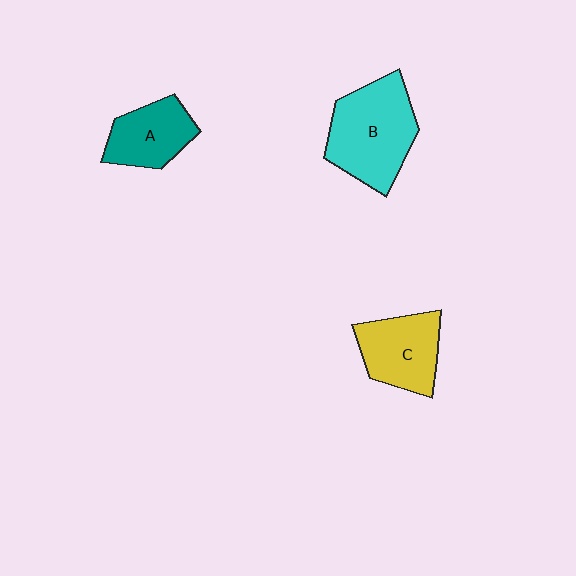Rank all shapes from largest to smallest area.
From largest to smallest: B (cyan), C (yellow), A (teal).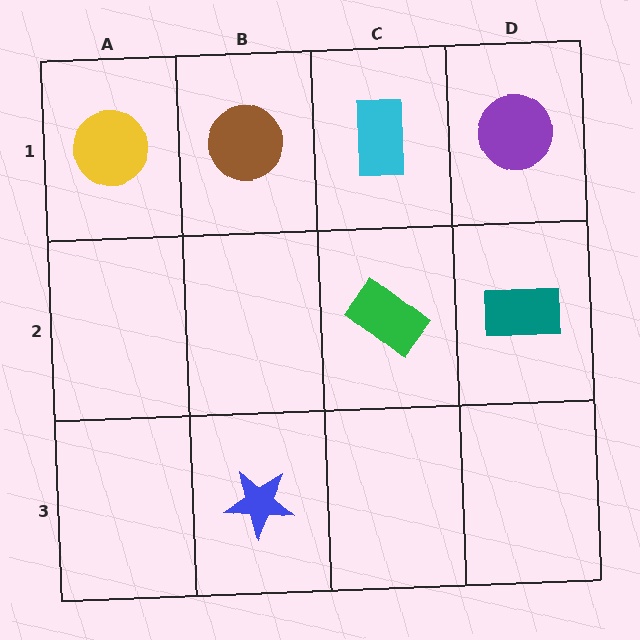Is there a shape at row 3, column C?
No, that cell is empty.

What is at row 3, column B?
A blue star.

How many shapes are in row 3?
1 shape.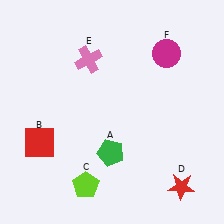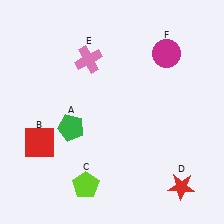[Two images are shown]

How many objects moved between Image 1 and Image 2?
1 object moved between the two images.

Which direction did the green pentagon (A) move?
The green pentagon (A) moved left.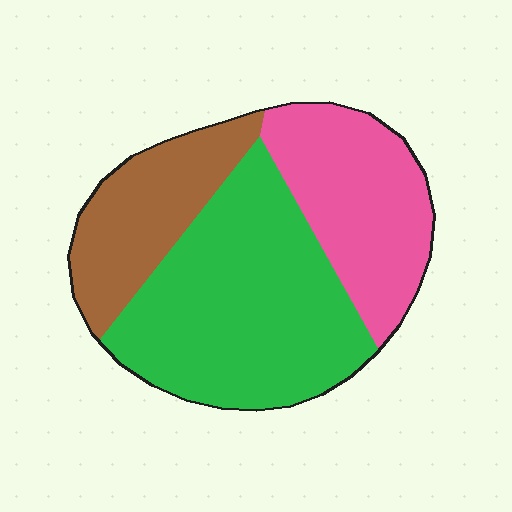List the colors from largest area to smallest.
From largest to smallest: green, pink, brown.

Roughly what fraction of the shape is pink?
Pink takes up between a sixth and a third of the shape.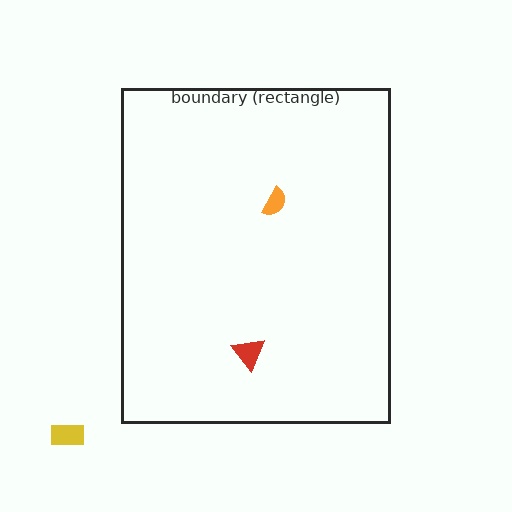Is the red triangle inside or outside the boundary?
Inside.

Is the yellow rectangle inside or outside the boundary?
Outside.